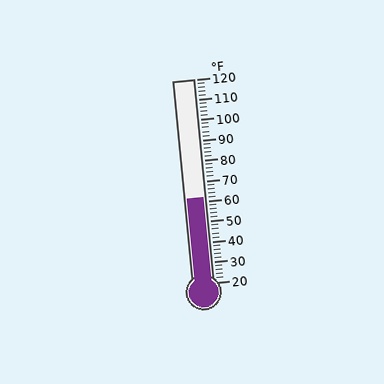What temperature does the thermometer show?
The thermometer shows approximately 62°F.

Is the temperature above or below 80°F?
The temperature is below 80°F.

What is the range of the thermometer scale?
The thermometer scale ranges from 20°F to 120°F.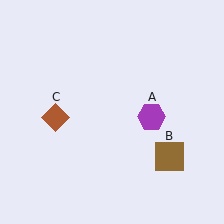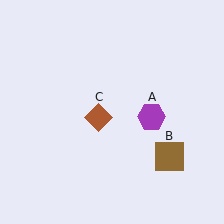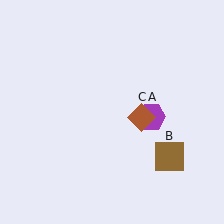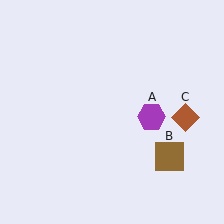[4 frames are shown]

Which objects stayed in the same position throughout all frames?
Purple hexagon (object A) and brown square (object B) remained stationary.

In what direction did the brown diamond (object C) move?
The brown diamond (object C) moved right.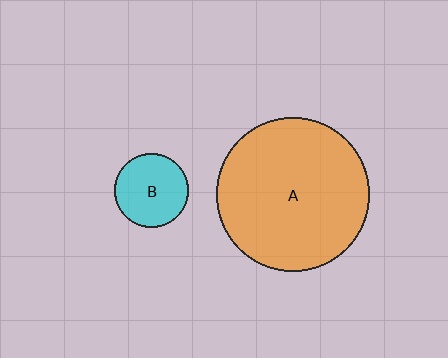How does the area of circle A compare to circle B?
Approximately 4.3 times.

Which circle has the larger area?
Circle A (orange).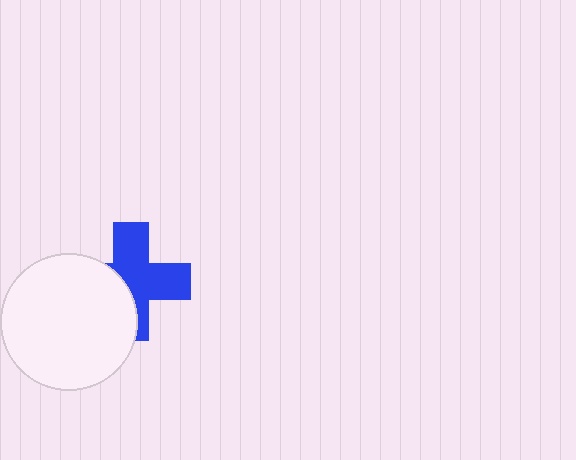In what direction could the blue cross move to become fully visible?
The blue cross could move right. That would shift it out from behind the white circle entirely.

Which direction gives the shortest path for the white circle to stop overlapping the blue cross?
Moving left gives the shortest separation.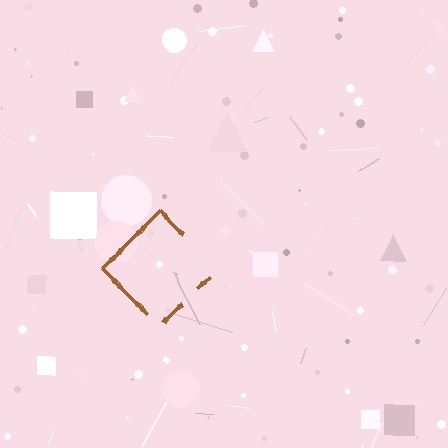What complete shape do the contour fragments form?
The contour fragments form a diamond.